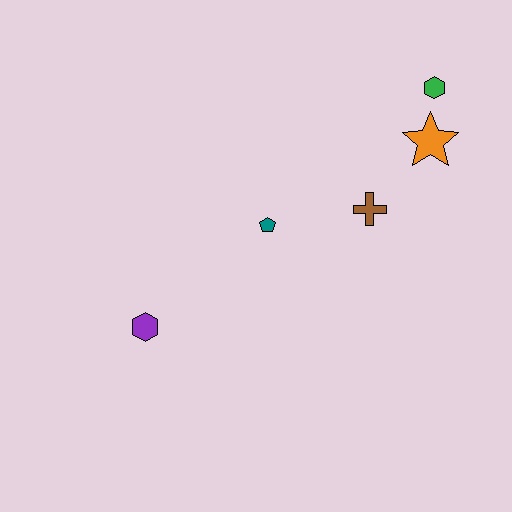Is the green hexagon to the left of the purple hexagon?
No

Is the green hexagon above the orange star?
Yes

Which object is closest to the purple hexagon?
The teal pentagon is closest to the purple hexagon.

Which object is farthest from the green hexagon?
The purple hexagon is farthest from the green hexagon.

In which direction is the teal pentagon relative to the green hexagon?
The teal pentagon is to the left of the green hexagon.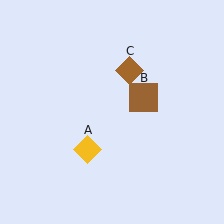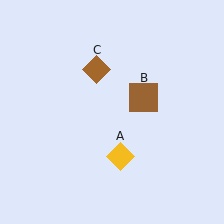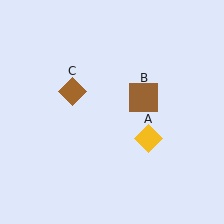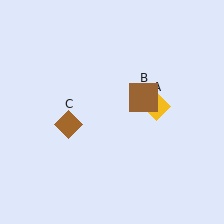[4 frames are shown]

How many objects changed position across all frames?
2 objects changed position: yellow diamond (object A), brown diamond (object C).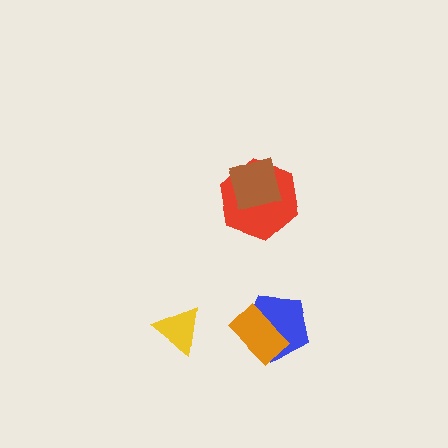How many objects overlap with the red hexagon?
1 object overlaps with the red hexagon.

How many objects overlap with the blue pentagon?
1 object overlaps with the blue pentagon.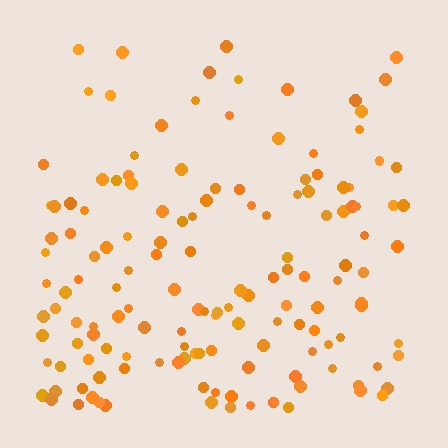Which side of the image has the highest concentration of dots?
The bottom.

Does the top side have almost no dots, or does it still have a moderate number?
Still a moderate number, just noticeably fewer than the bottom.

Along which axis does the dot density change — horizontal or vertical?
Vertical.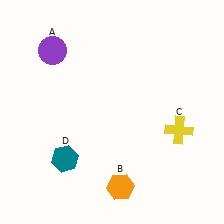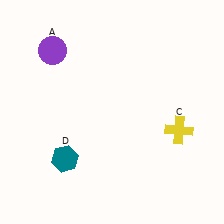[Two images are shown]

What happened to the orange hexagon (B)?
The orange hexagon (B) was removed in Image 2. It was in the bottom-right area of Image 1.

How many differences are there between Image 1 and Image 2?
There is 1 difference between the two images.